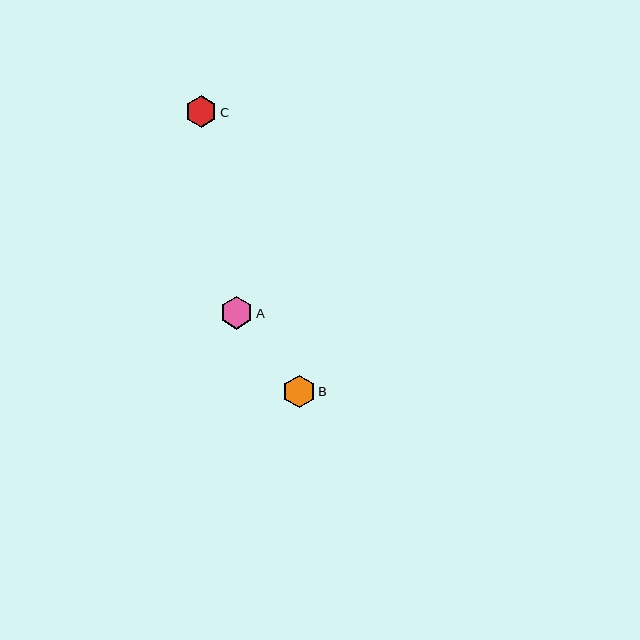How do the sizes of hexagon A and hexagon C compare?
Hexagon A and hexagon C are approximately the same size.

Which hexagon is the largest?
Hexagon B is the largest with a size of approximately 33 pixels.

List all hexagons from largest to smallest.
From largest to smallest: B, A, C.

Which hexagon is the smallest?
Hexagon C is the smallest with a size of approximately 31 pixels.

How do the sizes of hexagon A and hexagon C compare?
Hexagon A and hexagon C are approximately the same size.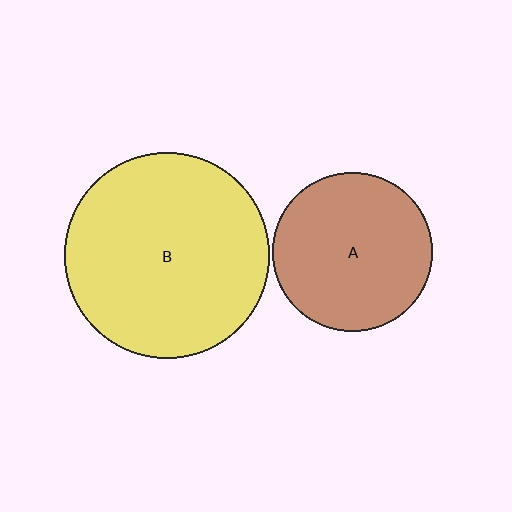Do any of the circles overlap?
No, none of the circles overlap.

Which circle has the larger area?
Circle B (yellow).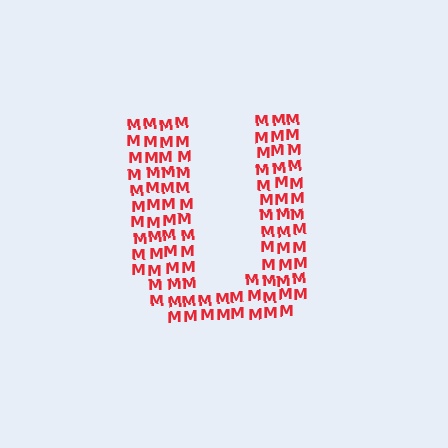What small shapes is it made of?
It is made of small letter M's.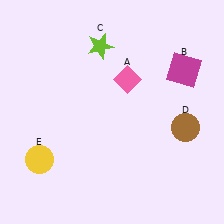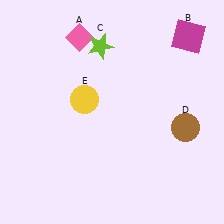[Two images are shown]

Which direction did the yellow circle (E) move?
The yellow circle (E) moved up.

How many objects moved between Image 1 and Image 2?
3 objects moved between the two images.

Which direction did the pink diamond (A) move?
The pink diamond (A) moved left.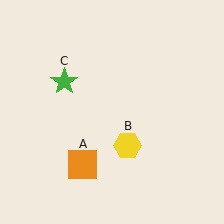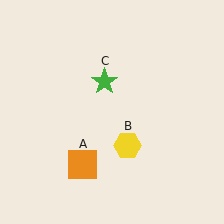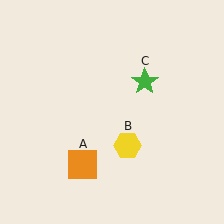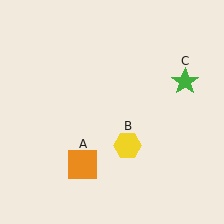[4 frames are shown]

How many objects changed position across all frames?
1 object changed position: green star (object C).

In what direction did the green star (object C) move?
The green star (object C) moved right.